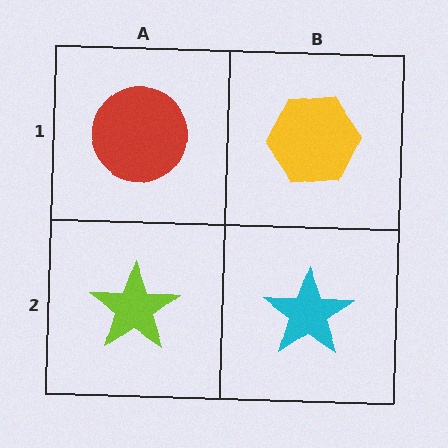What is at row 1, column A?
A red circle.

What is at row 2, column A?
A lime star.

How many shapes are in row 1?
2 shapes.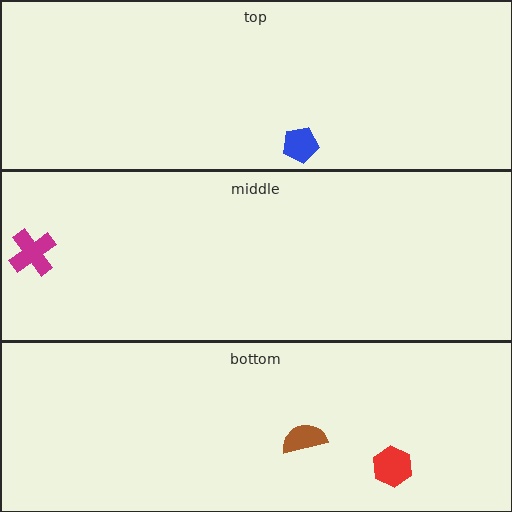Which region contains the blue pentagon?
The top region.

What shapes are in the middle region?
The magenta cross.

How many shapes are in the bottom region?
2.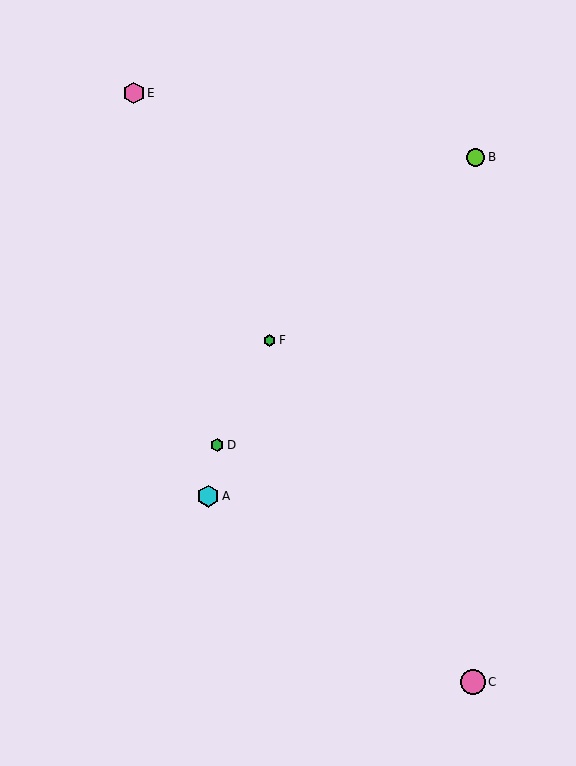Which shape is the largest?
The pink circle (labeled C) is the largest.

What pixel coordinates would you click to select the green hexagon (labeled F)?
Click at (270, 340) to select the green hexagon F.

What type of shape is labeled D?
Shape D is a green hexagon.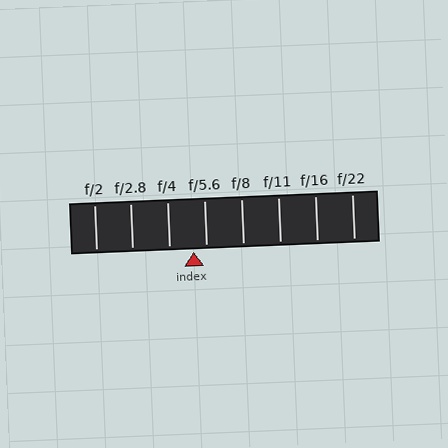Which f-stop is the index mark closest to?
The index mark is closest to f/5.6.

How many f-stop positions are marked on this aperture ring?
There are 8 f-stop positions marked.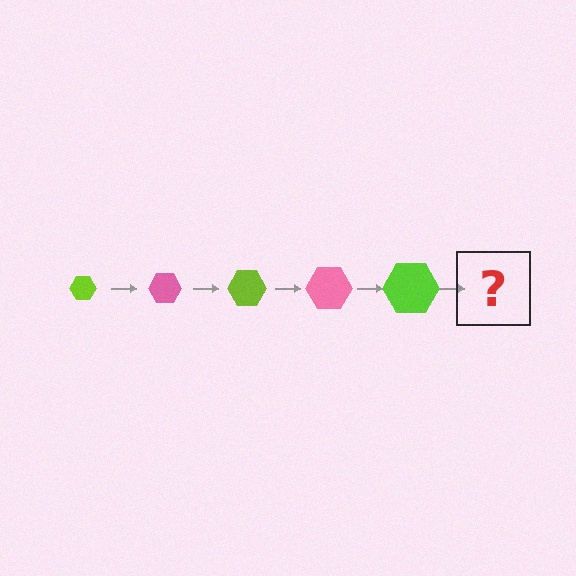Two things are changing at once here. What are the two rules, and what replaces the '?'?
The two rules are that the hexagon grows larger each step and the color cycles through lime and pink. The '?' should be a pink hexagon, larger than the previous one.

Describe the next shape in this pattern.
It should be a pink hexagon, larger than the previous one.